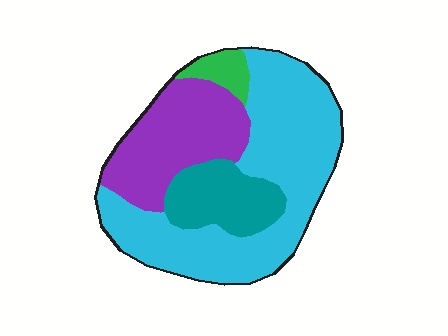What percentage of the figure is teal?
Teal takes up about one sixth (1/6) of the figure.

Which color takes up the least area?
Green, at roughly 5%.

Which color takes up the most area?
Cyan, at roughly 50%.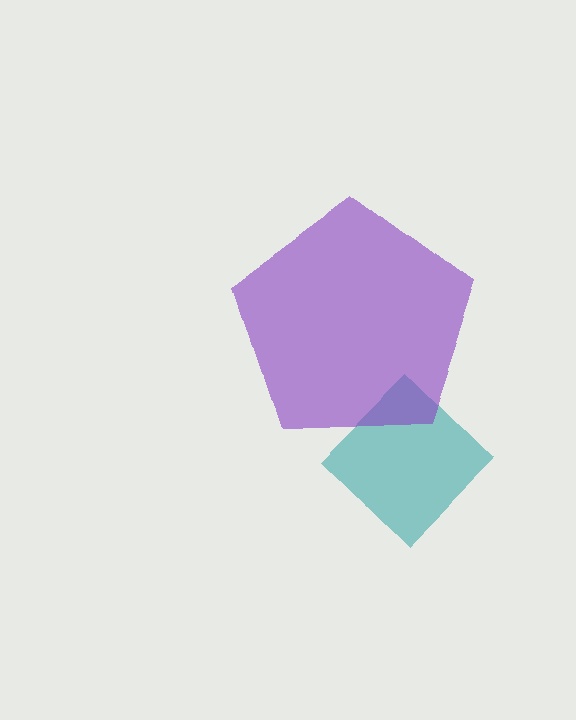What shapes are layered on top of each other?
The layered shapes are: a teal diamond, a purple pentagon.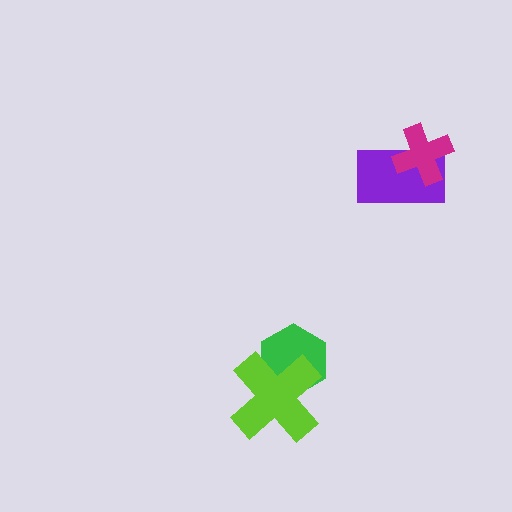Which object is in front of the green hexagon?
The lime cross is in front of the green hexagon.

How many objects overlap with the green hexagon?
1 object overlaps with the green hexagon.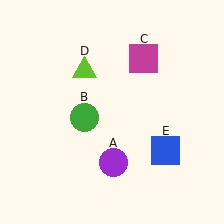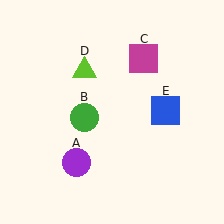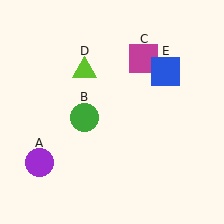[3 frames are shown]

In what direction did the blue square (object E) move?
The blue square (object E) moved up.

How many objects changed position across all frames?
2 objects changed position: purple circle (object A), blue square (object E).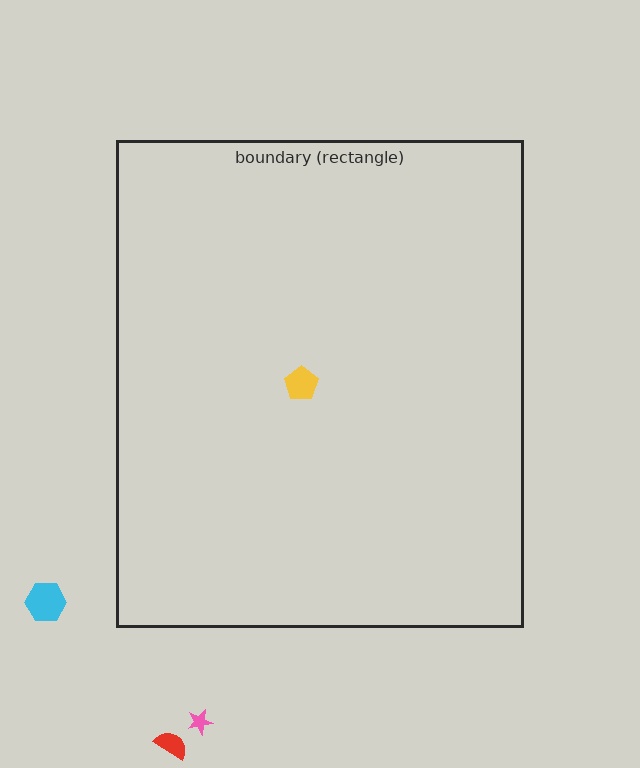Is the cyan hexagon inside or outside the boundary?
Outside.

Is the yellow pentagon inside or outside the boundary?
Inside.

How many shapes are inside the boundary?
1 inside, 3 outside.